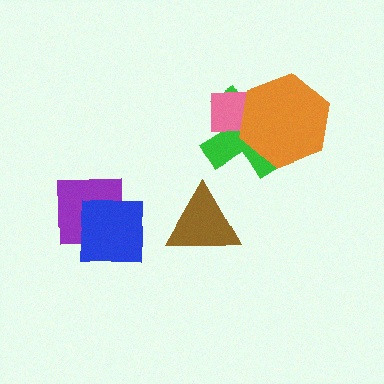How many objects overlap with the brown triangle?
0 objects overlap with the brown triangle.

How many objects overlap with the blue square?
1 object overlaps with the blue square.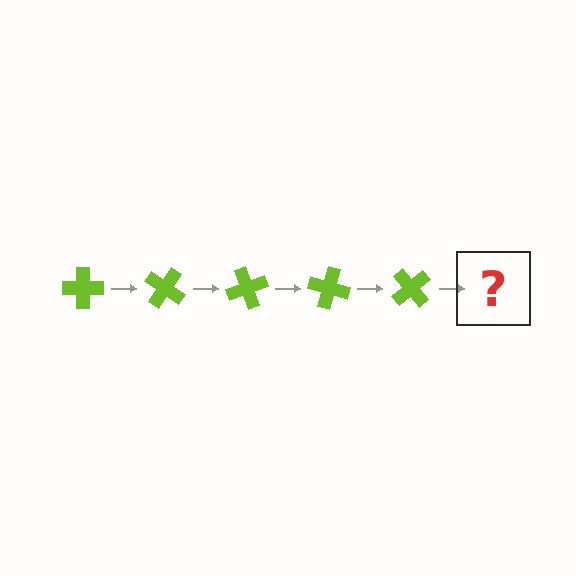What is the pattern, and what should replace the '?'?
The pattern is that the cross rotates 35 degrees each step. The '?' should be a lime cross rotated 175 degrees.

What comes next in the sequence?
The next element should be a lime cross rotated 175 degrees.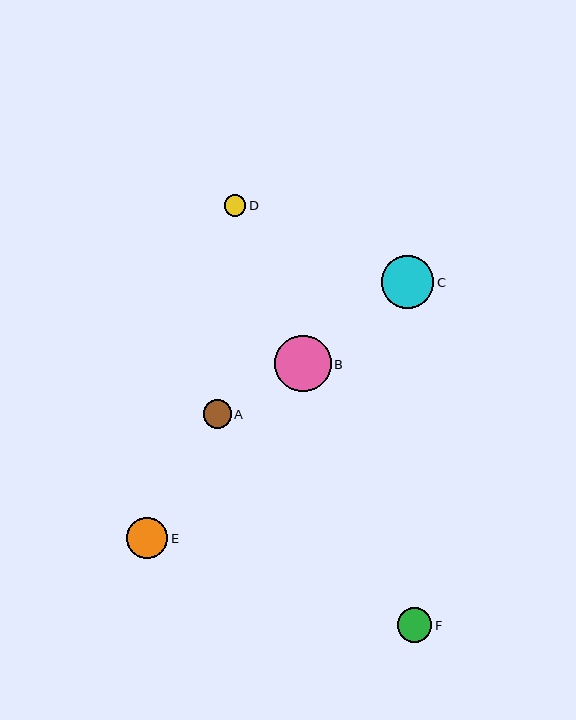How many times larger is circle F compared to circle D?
Circle F is approximately 1.6 times the size of circle D.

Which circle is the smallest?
Circle D is the smallest with a size of approximately 22 pixels.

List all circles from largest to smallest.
From largest to smallest: B, C, E, F, A, D.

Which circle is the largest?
Circle B is the largest with a size of approximately 56 pixels.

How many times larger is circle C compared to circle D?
Circle C is approximately 2.4 times the size of circle D.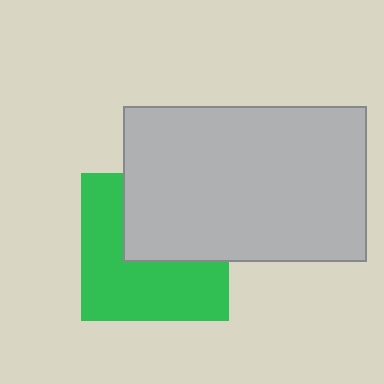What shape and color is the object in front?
The object in front is a light gray rectangle.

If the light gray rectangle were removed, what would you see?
You would see the complete green square.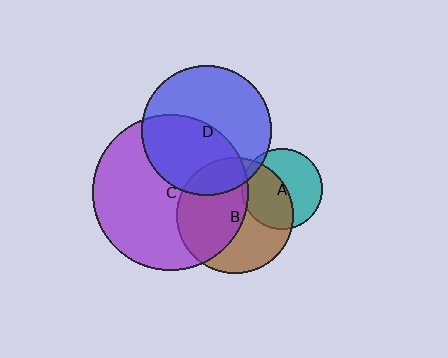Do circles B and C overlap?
Yes.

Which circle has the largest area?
Circle C (purple).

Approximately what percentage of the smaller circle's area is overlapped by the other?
Approximately 50%.